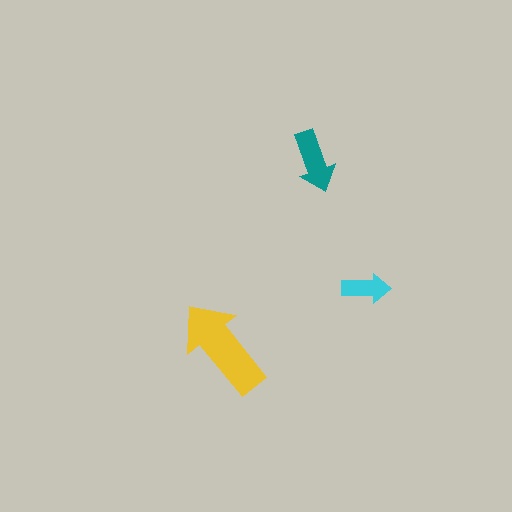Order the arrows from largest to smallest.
the yellow one, the teal one, the cyan one.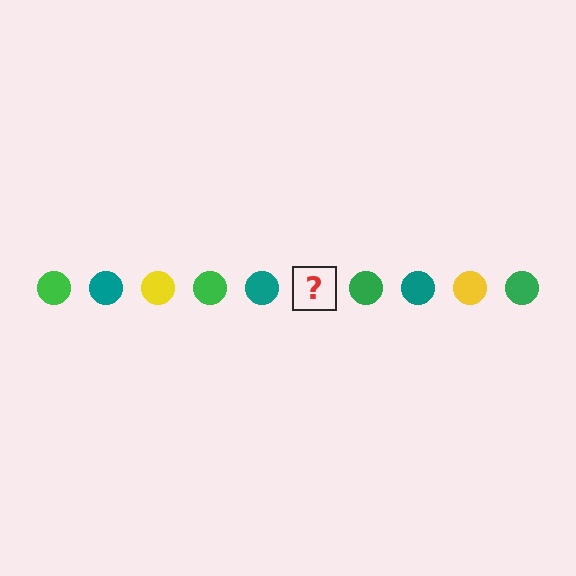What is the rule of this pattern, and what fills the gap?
The rule is that the pattern cycles through green, teal, yellow circles. The gap should be filled with a yellow circle.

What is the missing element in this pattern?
The missing element is a yellow circle.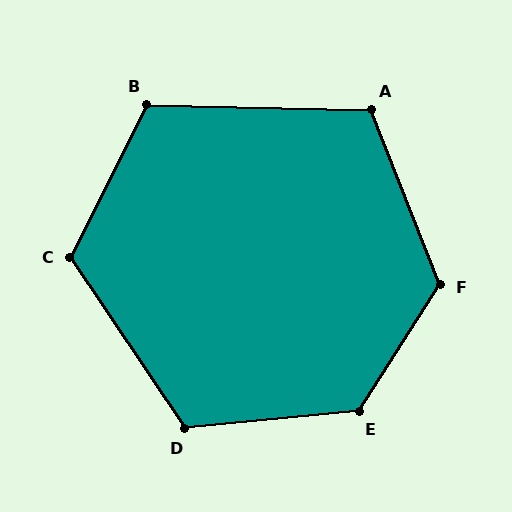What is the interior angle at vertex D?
Approximately 118 degrees (obtuse).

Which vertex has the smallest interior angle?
A, at approximately 113 degrees.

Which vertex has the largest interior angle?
E, at approximately 128 degrees.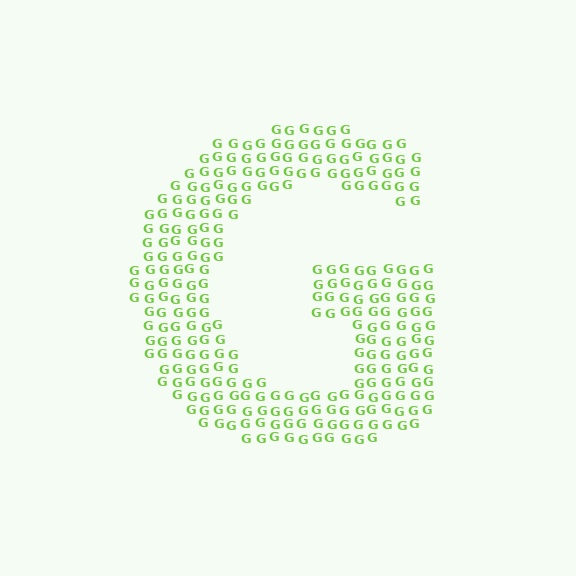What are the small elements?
The small elements are letter G's.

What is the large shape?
The large shape is the letter G.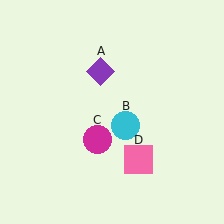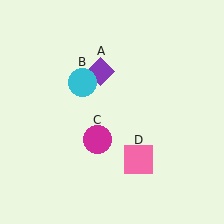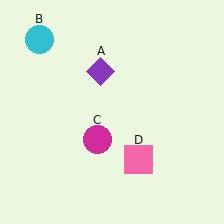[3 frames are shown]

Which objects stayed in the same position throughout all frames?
Purple diamond (object A) and magenta circle (object C) and pink square (object D) remained stationary.